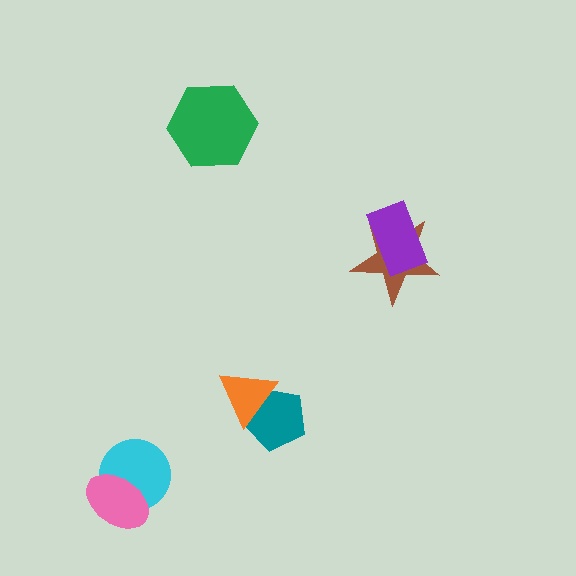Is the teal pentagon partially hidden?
Yes, it is partially covered by another shape.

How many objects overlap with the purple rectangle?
1 object overlaps with the purple rectangle.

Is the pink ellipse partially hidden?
No, no other shape covers it.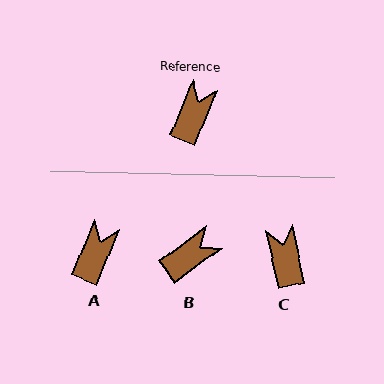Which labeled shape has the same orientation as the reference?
A.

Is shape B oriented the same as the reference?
No, it is off by about 31 degrees.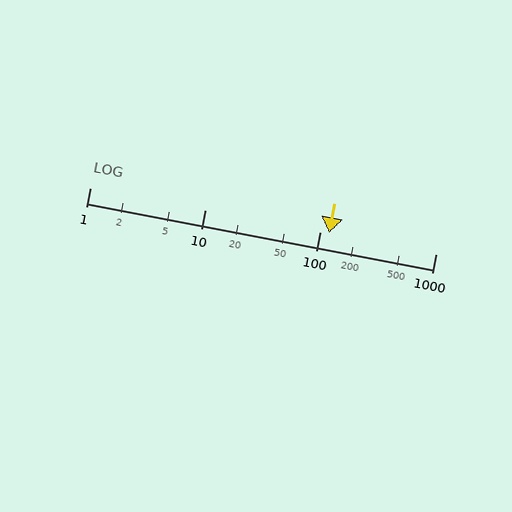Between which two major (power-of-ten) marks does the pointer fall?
The pointer is between 100 and 1000.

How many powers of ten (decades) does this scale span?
The scale spans 3 decades, from 1 to 1000.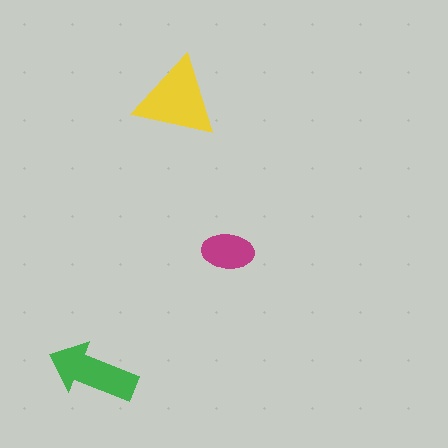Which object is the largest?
The yellow triangle.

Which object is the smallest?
The magenta ellipse.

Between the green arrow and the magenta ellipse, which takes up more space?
The green arrow.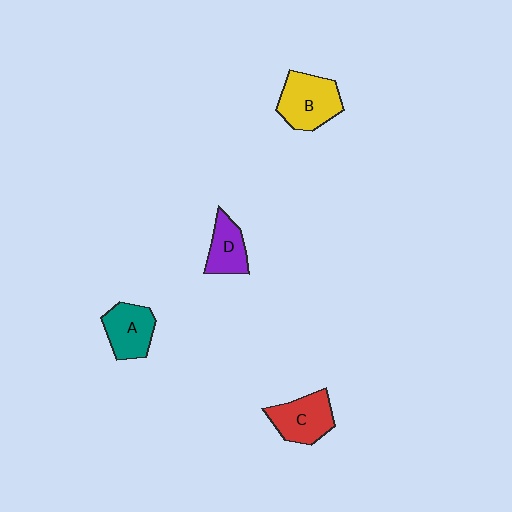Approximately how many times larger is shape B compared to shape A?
Approximately 1.2 times.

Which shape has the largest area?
Shape B (yellow).